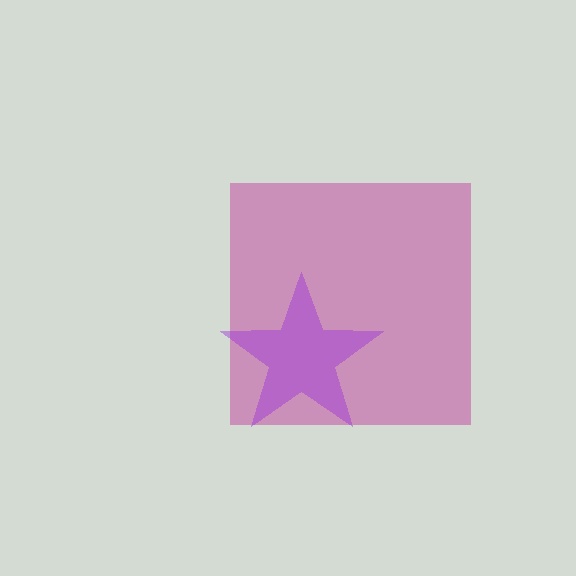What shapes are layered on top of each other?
The layered shapes are: a magenta square, a purple star.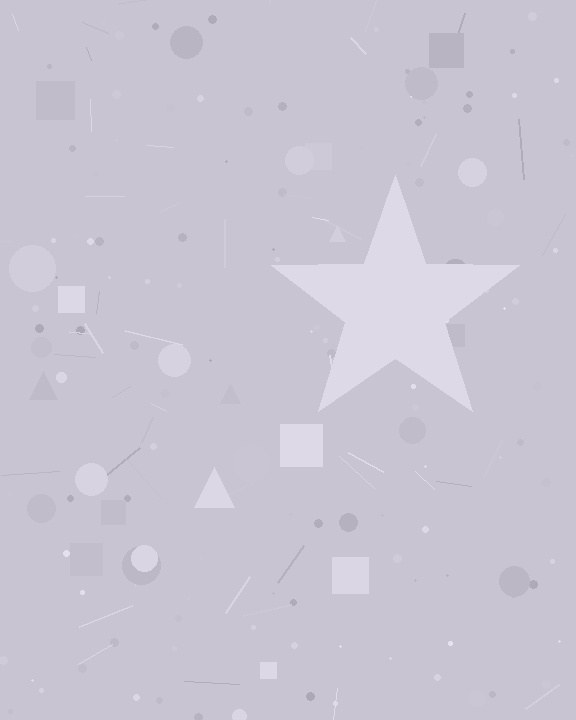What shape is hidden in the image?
A star is hidden in the image.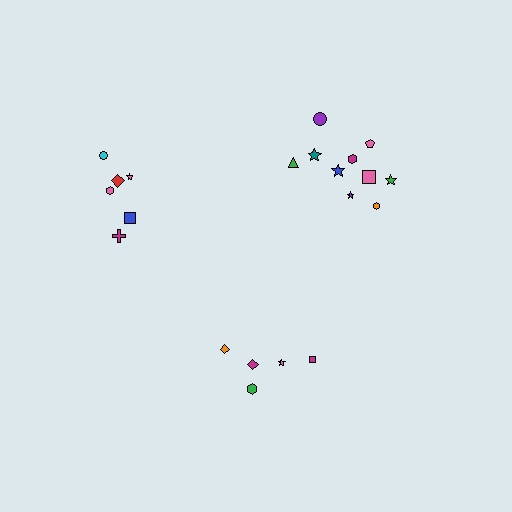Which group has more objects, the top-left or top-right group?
The top-right group.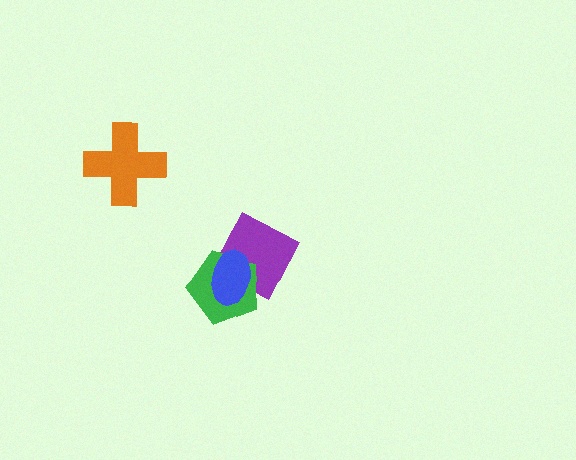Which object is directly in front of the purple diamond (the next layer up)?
The green pentagon is directly in front of the purple diamond.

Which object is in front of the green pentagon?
The blue ellipse is in front of the green pentagon.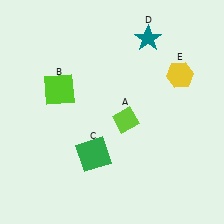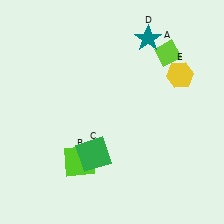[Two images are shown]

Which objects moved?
The objects that moved are: the lime diamond (A), the lime square (B).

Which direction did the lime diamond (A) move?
The lime diamond (A) moved up.